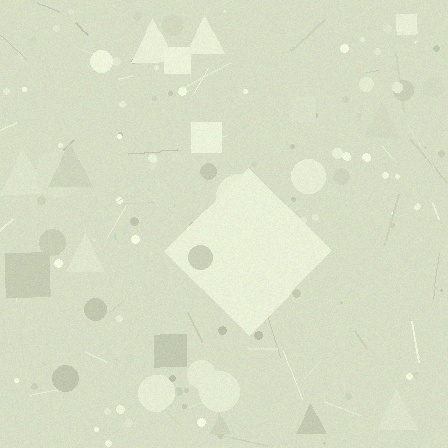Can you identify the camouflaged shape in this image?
The camouflaged shape is a diamond.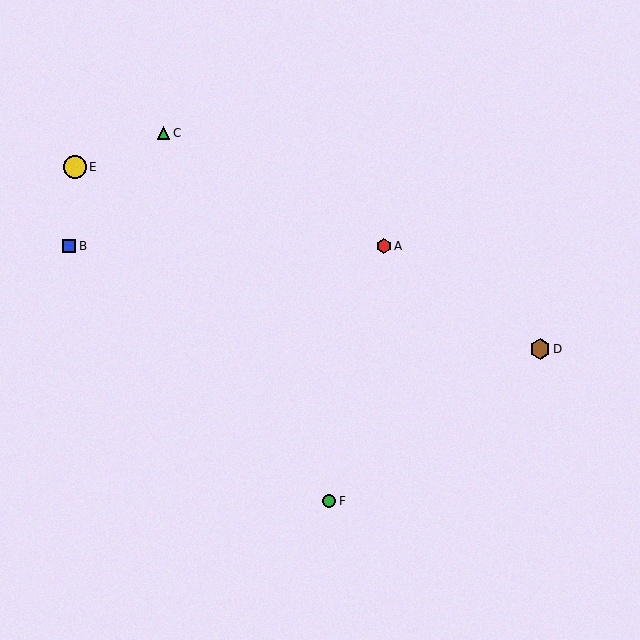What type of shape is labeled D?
Shape D is a brown hexagon.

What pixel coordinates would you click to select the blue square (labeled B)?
Click at (69, 246) to select the blue square B.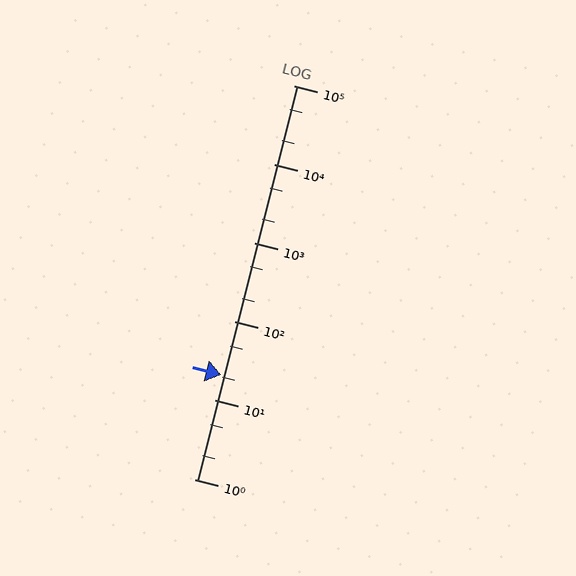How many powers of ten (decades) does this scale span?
The scale spans 5 decades, from 1 to 100000.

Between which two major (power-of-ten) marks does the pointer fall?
The pointer is between 10 and 100.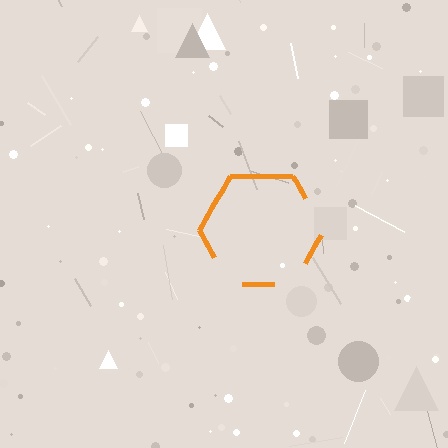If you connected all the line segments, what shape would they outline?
They would outline a hexagon.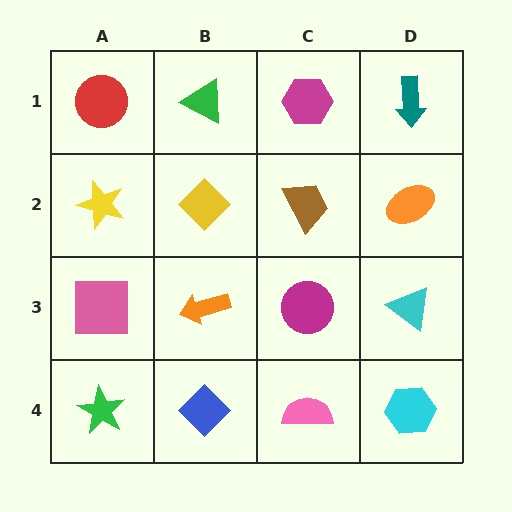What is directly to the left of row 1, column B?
A red circle.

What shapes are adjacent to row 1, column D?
An orange ellipse (row 2, column D), a magenta hexagon (row 1, column C).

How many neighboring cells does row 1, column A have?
2.